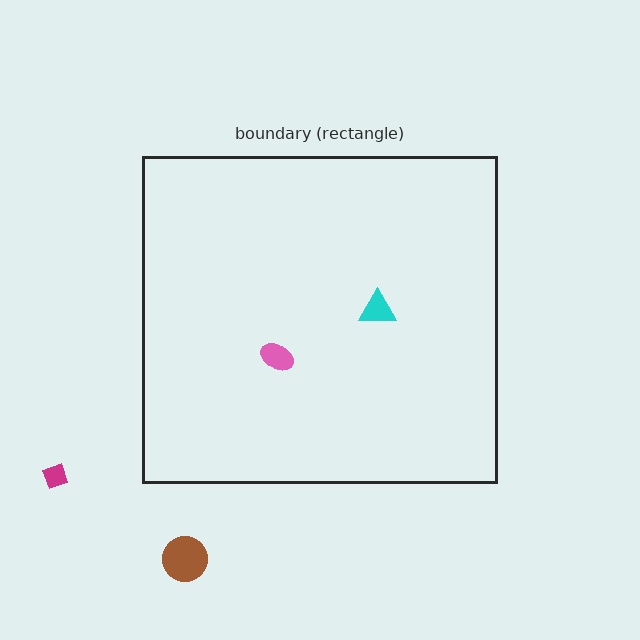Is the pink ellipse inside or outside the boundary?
Inside.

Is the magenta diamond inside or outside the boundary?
Outside.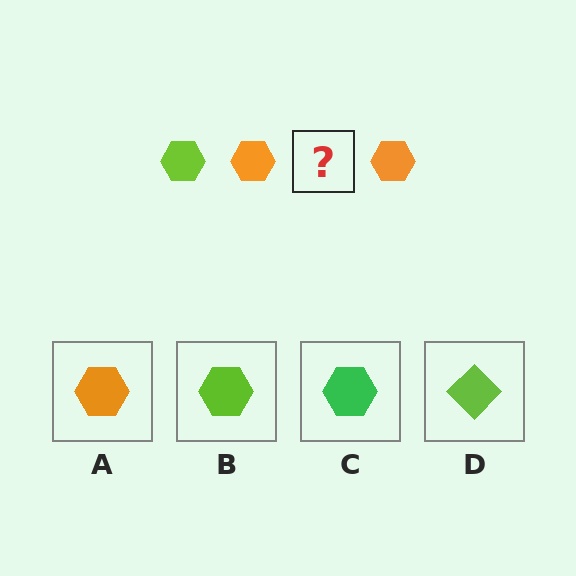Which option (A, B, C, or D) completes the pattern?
B.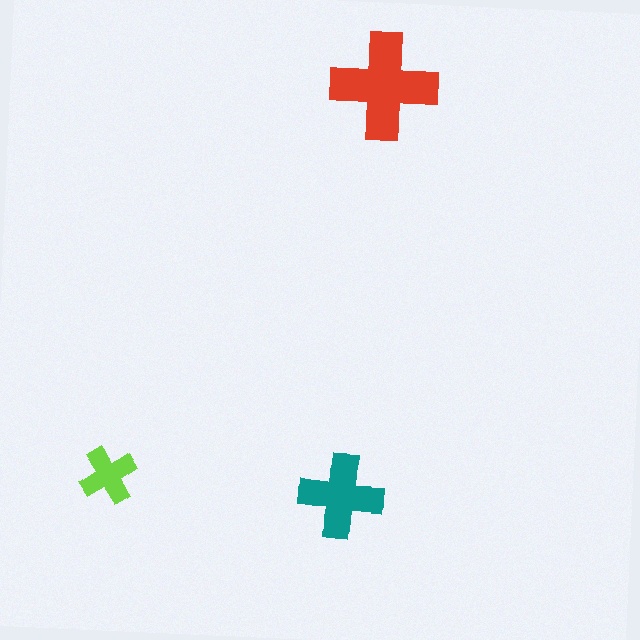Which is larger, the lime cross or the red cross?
The red one.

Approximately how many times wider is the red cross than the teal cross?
About 1.5 times wider.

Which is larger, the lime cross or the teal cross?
The teal one.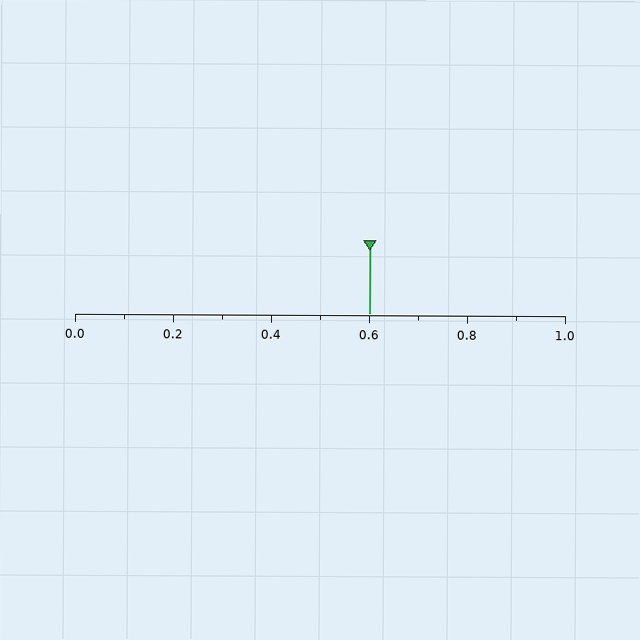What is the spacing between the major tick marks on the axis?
The major ticks are spaced 0.2 apart.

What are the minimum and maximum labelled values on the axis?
The axis runs from 0.0 to 1.0.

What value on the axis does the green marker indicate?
The marker indicates approximately 0.6.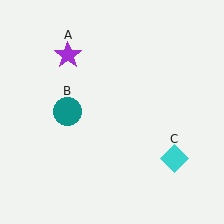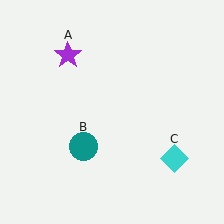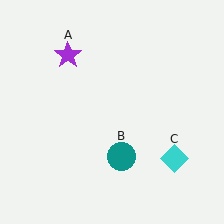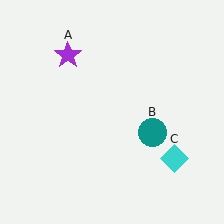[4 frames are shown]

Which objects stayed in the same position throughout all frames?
Purple star (object A) and cyan diamond (object C) remained stationary.